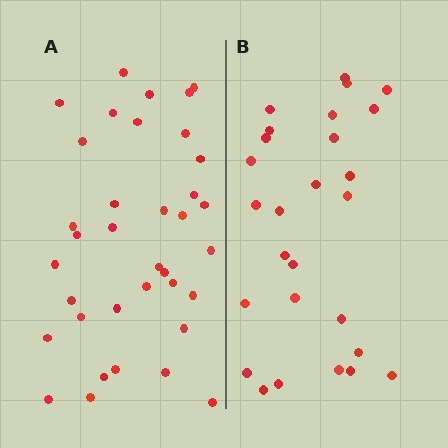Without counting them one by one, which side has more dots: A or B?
Region A (the left region) has more dots.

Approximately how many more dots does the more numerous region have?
Region A has roughly 8 or so more dots than region B.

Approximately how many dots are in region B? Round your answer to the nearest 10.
About 30 dots. (The exact count is 27, which rounds to 30.)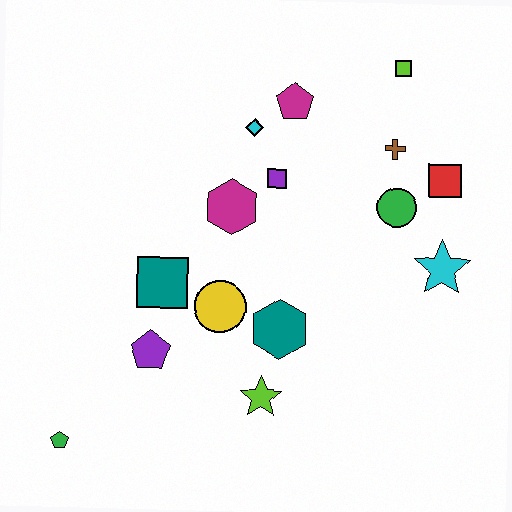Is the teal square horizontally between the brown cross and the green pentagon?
Yes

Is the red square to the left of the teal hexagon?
No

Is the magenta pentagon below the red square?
No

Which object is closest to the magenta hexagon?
The purple square is closest to the magenta hexagon.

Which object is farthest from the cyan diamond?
The green pentagon is farthest from the cyan diamond.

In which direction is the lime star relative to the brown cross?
The lime star is below the brown cross.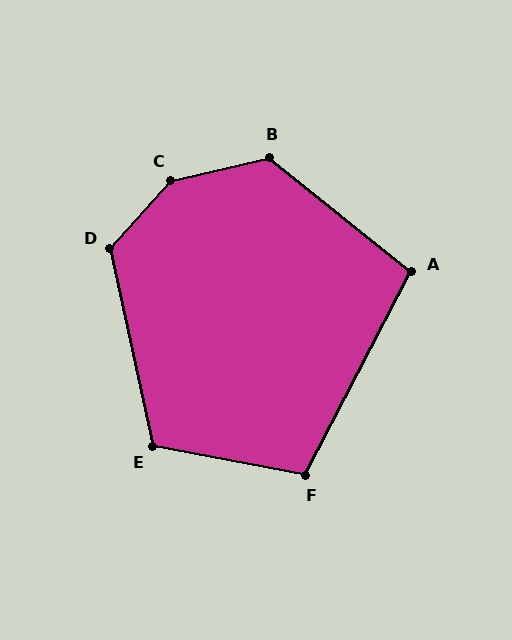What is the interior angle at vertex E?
Approximately 113 degrees (obtuse).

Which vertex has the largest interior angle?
C, at approximately 146 degrees.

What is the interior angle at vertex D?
Approximately 125 degrees (obtuse).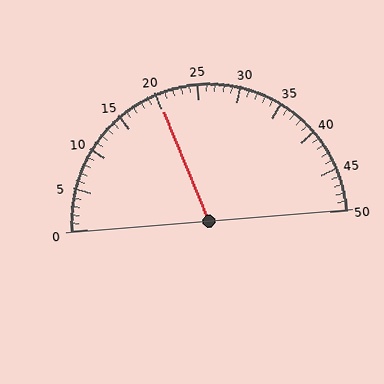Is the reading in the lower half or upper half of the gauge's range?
The reading is in the lower half of the range (0 to 50).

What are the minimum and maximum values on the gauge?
The gauge ranges from 0 to 50.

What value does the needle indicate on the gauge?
The needle indicates approximately 20.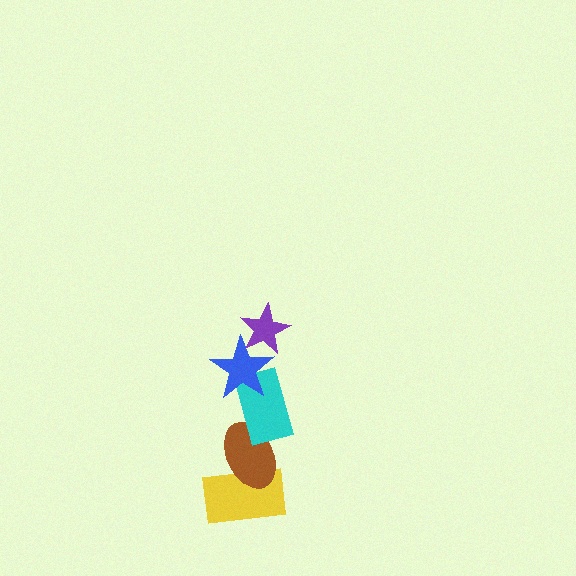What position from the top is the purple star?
The purple star is 1st from the top.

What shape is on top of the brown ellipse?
The cyan rectangle is on top of the brown ellipse.